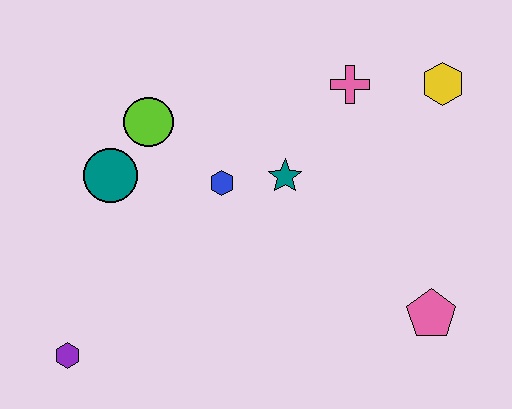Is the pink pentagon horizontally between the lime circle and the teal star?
No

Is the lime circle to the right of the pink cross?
No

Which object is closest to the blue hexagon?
The teal star is closest to the blue hexagon.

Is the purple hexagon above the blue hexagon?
No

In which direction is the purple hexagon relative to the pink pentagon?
The purple hexagon is to the left of the pink pentagon.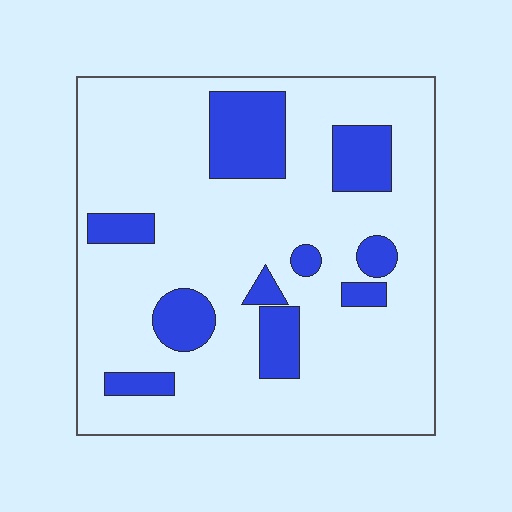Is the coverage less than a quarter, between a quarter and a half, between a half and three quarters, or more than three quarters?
Less than a quarter.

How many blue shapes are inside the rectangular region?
10.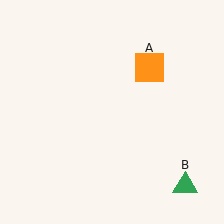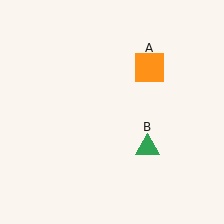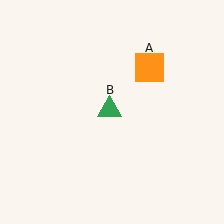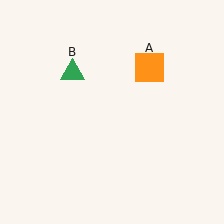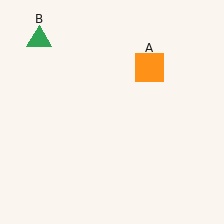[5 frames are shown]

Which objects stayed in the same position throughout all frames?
Orange square (object A) remained stationary.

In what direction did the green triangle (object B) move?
The green triangle (object B) moved up and to the left.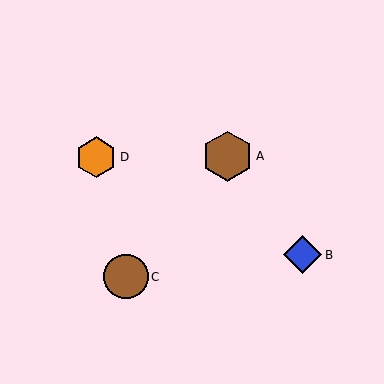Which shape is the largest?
The brown hexagon (labeled A) is the largest.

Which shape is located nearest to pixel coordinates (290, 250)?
The blue diamond (labeled B) at (302, 255) is nearest to that location.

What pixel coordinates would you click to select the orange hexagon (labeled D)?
Click at (96, 157) to select the orange hexagon D.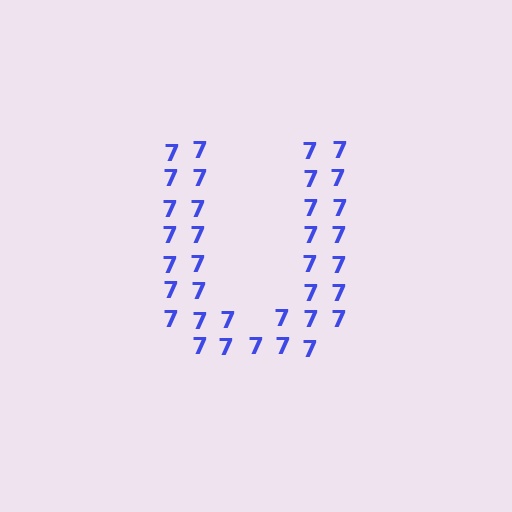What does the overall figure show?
The overall figure shows the letter U.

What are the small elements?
The small elements are digit 7's.